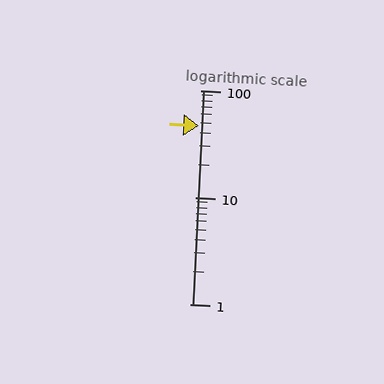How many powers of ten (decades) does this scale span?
The scale spans 2 decades, from 1 to 100.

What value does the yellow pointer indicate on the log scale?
The pointer indicates approximately 47.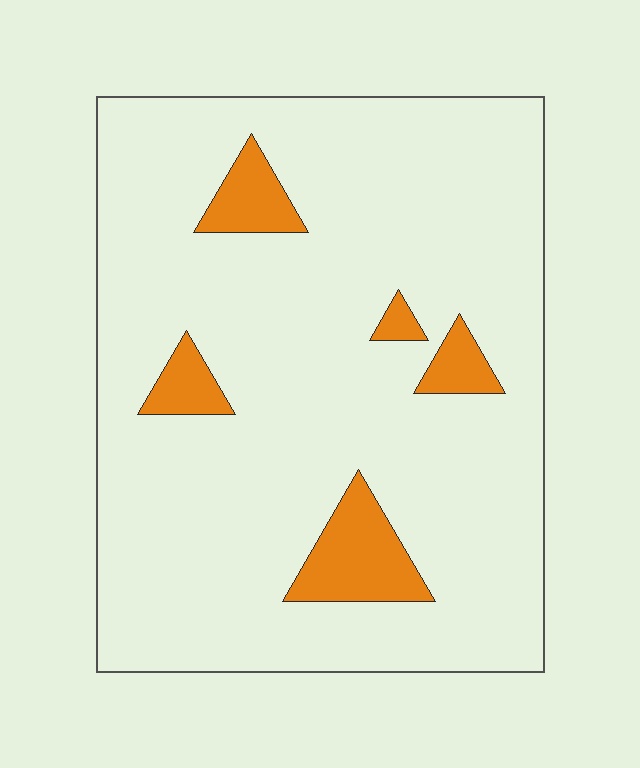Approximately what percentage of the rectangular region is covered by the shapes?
Approximately 10%.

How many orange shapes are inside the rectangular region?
5.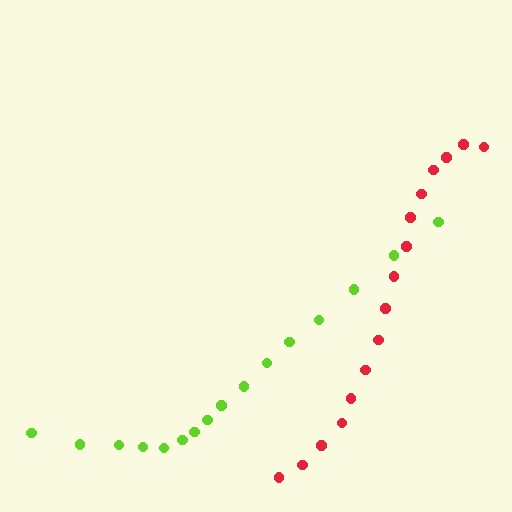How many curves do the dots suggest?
There are 2 distinct paths.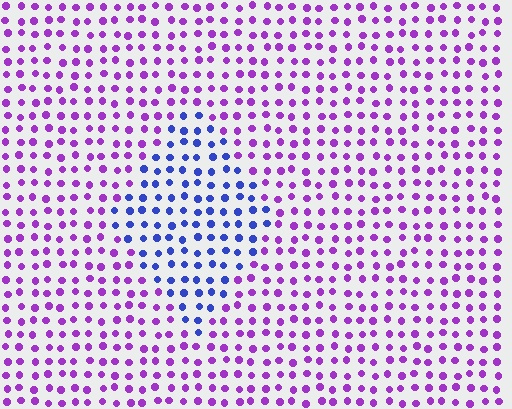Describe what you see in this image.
The image is filled with small purple elements in a uniform arrangement. A diamond-shaped region is visible where the elements are tinted to a slightly different hue, forming a subtle color boundary.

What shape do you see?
I see a diamond.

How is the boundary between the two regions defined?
The boundary is defined purely by a slight shift in hue (about 52 degrees). Spacing, size, and orientation are identical on both sides.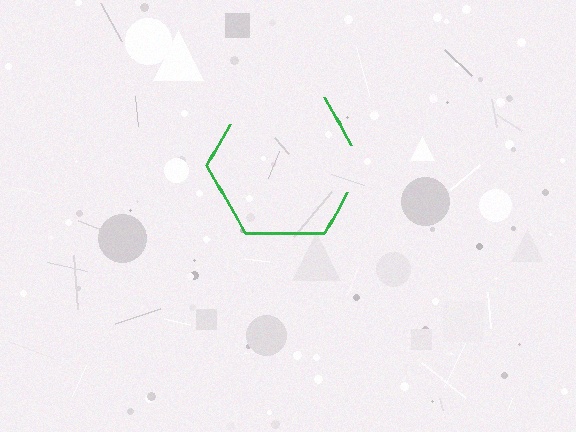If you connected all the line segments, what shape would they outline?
They would outline a hexagon.